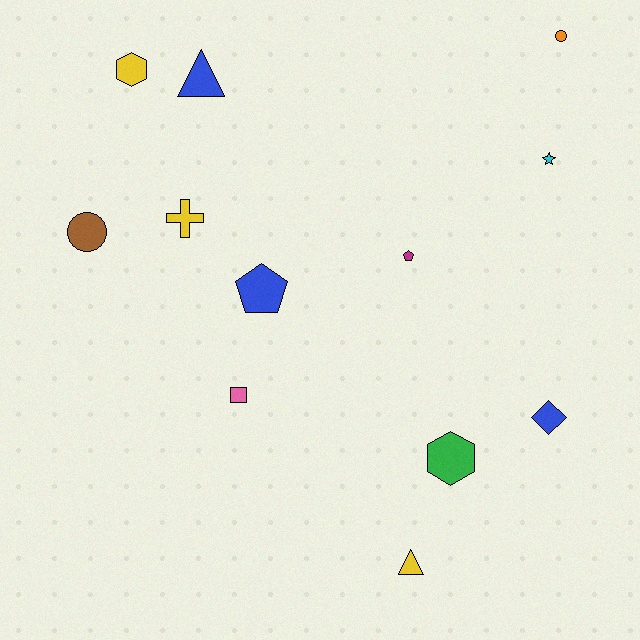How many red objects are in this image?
There are no red objects.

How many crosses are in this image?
There is 1 cross.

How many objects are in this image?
There are 12 objects.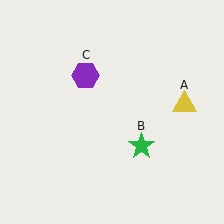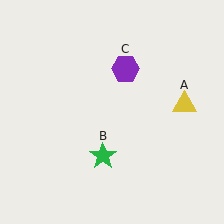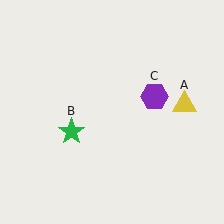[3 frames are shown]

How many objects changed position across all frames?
2 objects changed position: green star (object B), purple hexagon (object C).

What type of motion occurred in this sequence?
The green star (object B), purple hexagon (object C) rotated clockwise around the center of the scene.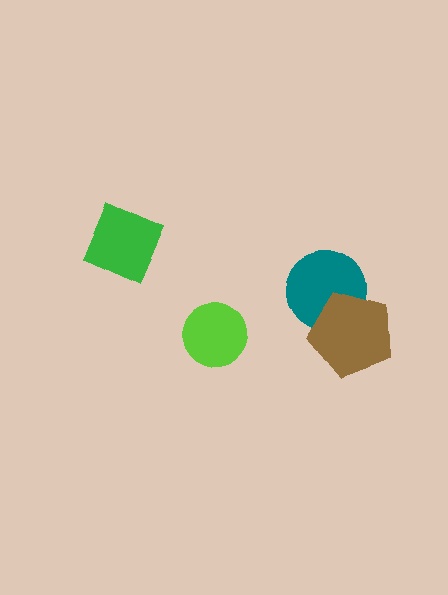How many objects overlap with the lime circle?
0 objects overlap with the lime circle.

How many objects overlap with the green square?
0 objects overlap with the green square.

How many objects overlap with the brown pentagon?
1 object overlaps with the brown pentagon.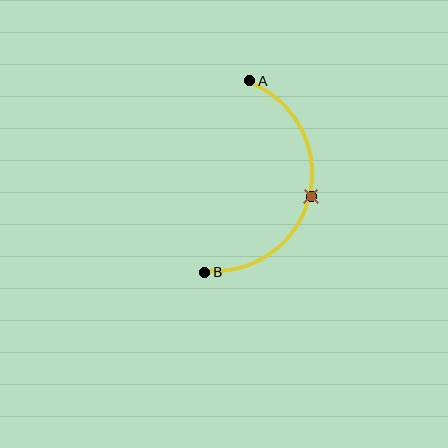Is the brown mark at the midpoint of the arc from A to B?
Yes. The brown mark lies on the arc at equal arc-length from both A and B — it is the arc midpoint.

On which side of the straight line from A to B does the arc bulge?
The arc bulges to the right of the straight line connecting A and B.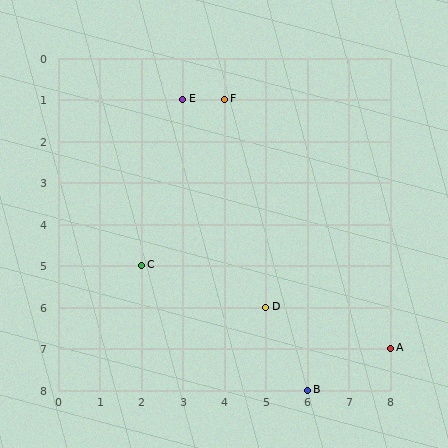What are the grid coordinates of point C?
Point C is at grid coordinates (2, 5).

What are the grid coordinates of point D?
Point D is at grid coordinates (5, 6).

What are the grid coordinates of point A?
Point A is at grid coordinates (8, 7).